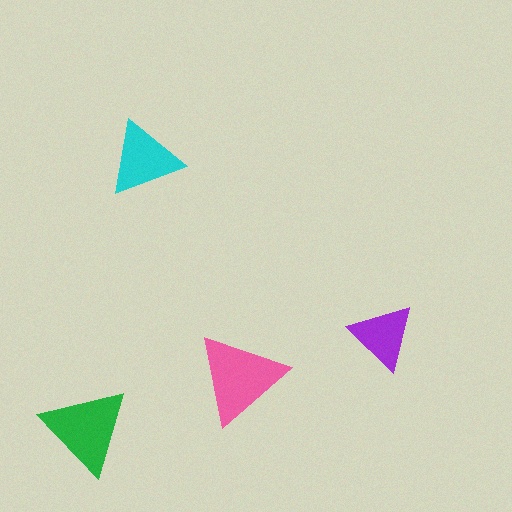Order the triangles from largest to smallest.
the pink one, the green one, the cyan one, the purple one.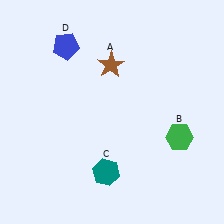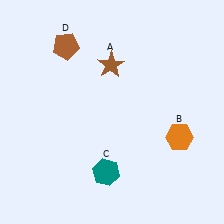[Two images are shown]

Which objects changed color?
B changed from green to orange. D changed from blue to brown.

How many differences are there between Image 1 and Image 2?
There are 2 differences between the two images.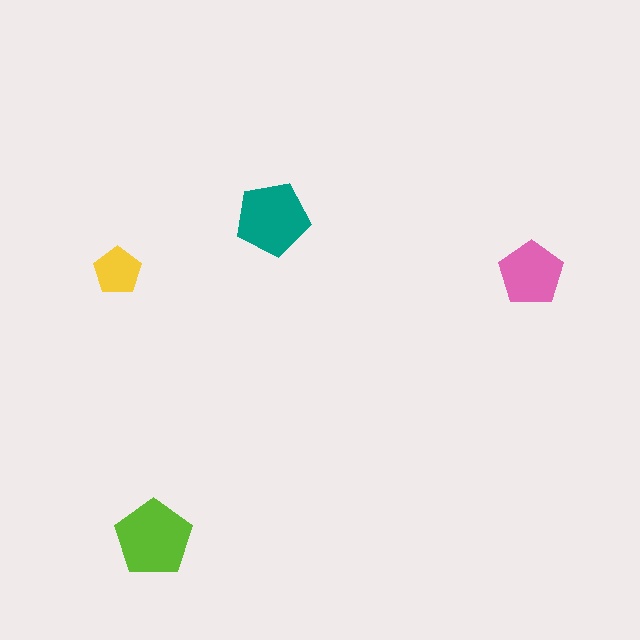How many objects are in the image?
There are 4 objects in the image.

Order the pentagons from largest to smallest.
the lime one, the teal one, the pink one, the yellow one.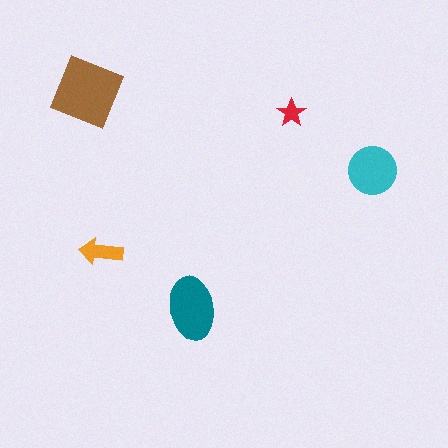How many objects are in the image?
There are 5 objects in the image.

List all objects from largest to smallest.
The brown diamond, the teal ellipse, the cyan circle, the orange arrow, the red star.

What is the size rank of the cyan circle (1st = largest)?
3rd.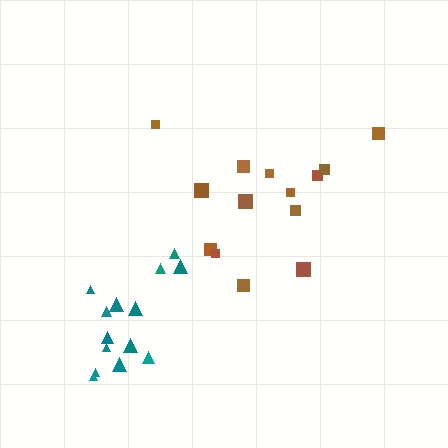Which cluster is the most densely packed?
Teal.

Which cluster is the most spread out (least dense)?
Brown.